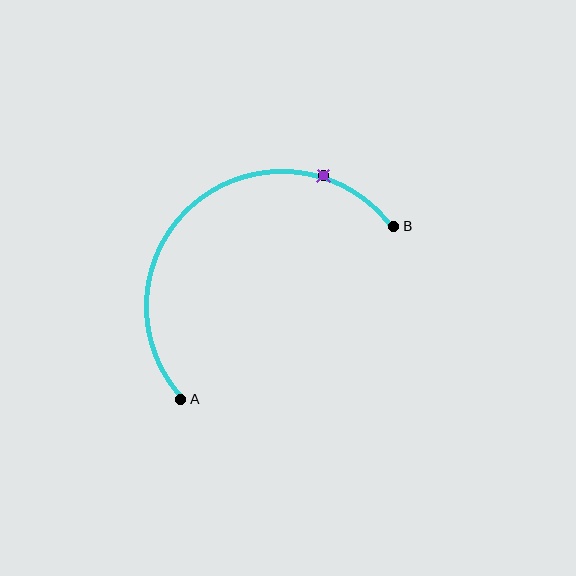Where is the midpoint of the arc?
The arc midpoint is the point on the curve farthest from the straight line joining A and B. It sits above and to the left of that line.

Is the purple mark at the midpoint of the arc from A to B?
No. The purple mark lies on the arc but is closer to endpoint B. The arc midpoint would be at the point on the curve equidistant along the arc from both A and B.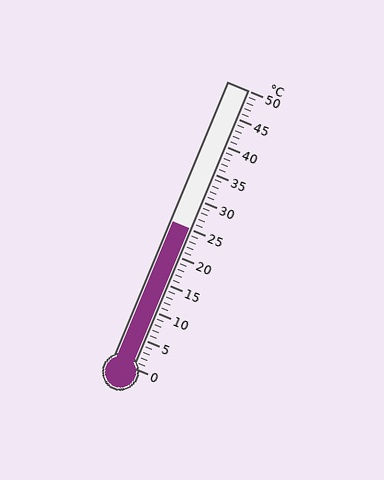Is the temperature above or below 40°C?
The temperature is below 40°C.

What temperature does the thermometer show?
The thermometer shows approximately 25°C.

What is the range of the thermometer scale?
The thermometer scale ranges from 0°C to 50°C.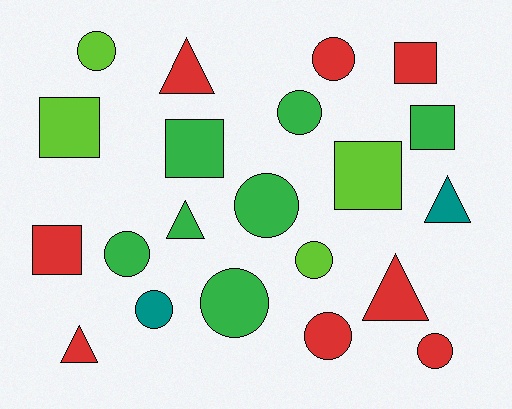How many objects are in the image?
There are 21 objects.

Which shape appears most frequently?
Circle, with 10 objects.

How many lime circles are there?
There are 2 lime circles.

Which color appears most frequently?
Red, with 8 objects.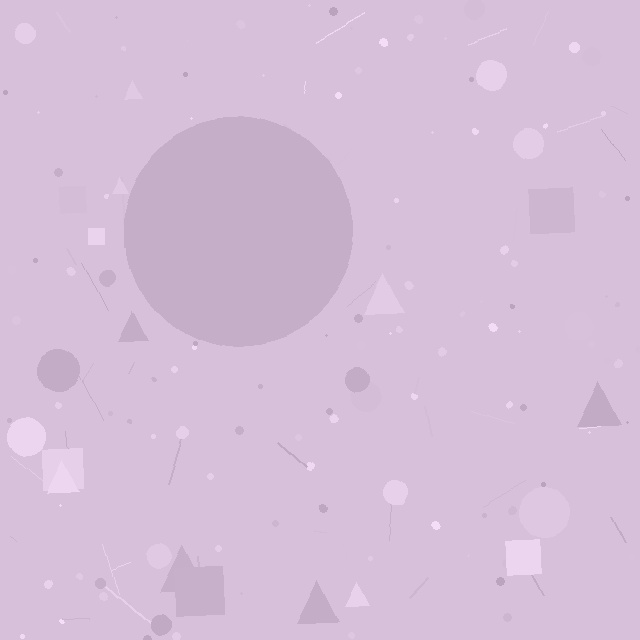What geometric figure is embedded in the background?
A circle is embedded in the background.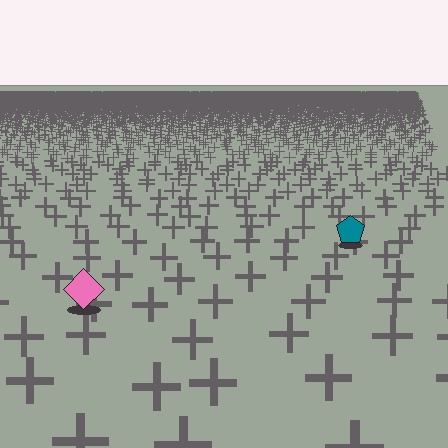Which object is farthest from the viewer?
The teal pentagon is farthest from the viewer. It appears smaller and the ground texture around it is denser.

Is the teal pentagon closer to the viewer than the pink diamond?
No. The pink diamond is closer — you can tell from the texture gradient: the ground texture is coarser near it.